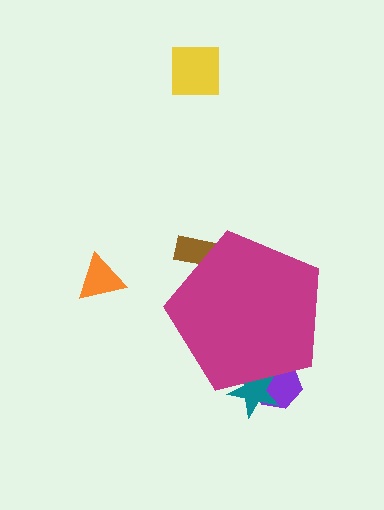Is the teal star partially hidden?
Yes, the teal star is partially hidden behind the magenta pentagon.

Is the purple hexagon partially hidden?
Yes, the purple hexagon is partially hidden behind the magenta pentagon.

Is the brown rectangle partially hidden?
Yes, the brown rectangle is partially hidden behind the magenta pentagon.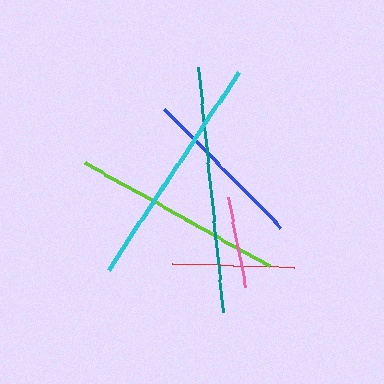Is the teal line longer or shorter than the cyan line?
The teal line is longer than the cyan line.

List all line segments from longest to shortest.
From longest to shortest: teal, cyan, lime, blue, red, pink.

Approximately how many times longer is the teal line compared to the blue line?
The teal line is approximately 1.5 times the length of the blue line.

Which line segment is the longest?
The teal line is the longest at approximately 245 pixels.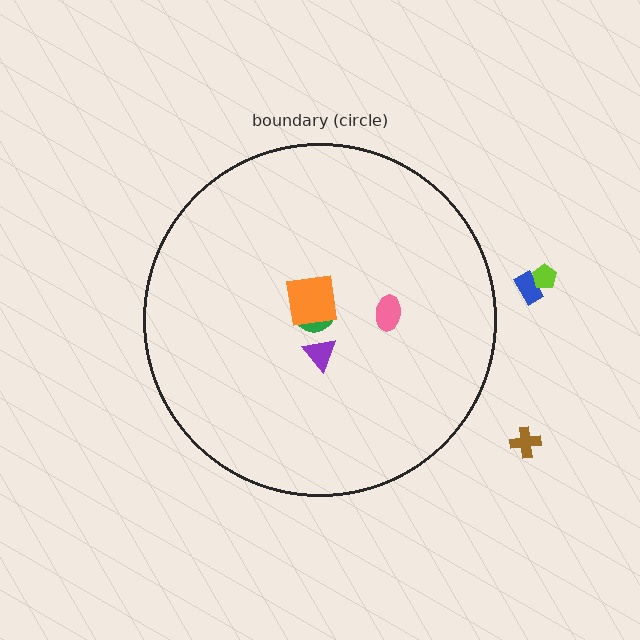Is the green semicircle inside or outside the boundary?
Inside.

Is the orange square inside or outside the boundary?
Inside.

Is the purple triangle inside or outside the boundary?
Inside.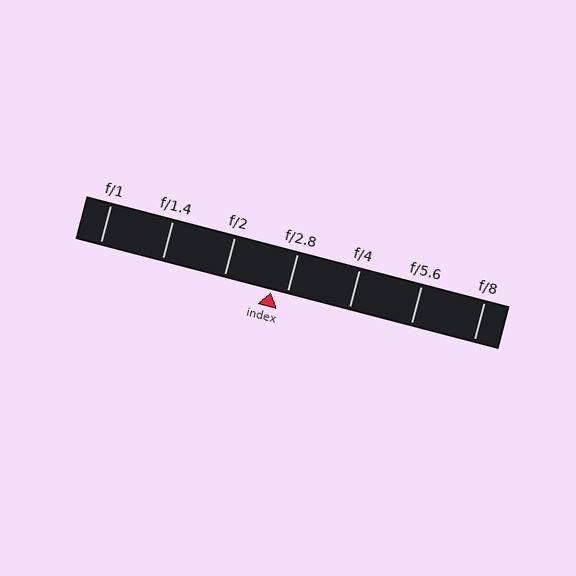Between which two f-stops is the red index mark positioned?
The index mark is between f/2 and f/2.8.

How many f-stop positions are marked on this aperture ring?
There are 7 f-stop positions marked.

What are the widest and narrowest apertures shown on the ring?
The widest aperture shown is f/1 and the narrowest is f/8.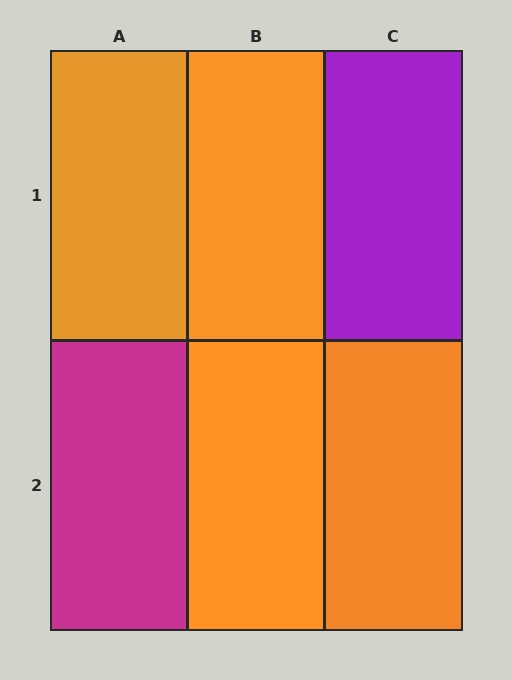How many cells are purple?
1 cell is purple.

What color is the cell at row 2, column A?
Magenta.